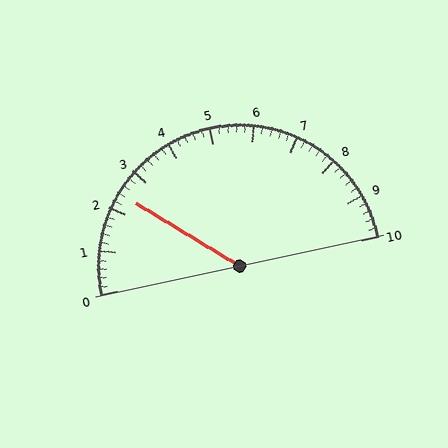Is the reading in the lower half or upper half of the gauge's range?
The reading is in the lower half of the range (0 to 10).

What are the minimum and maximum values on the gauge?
The gauge ranges from 0 to 10.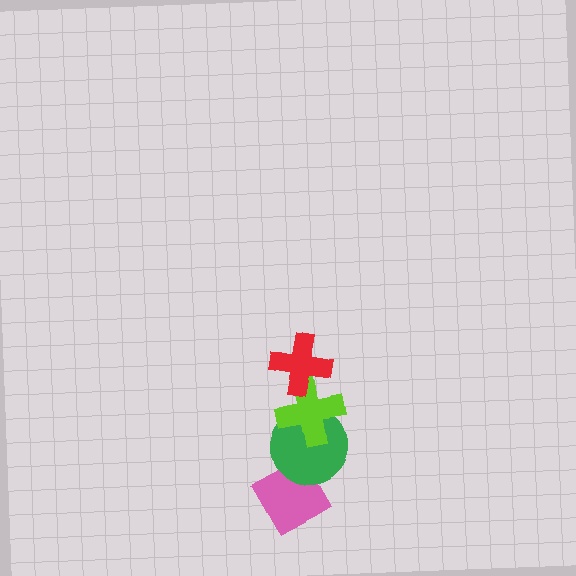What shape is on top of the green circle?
The lime cross is on top of the green circle.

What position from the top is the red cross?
The red cross is 1st from the top.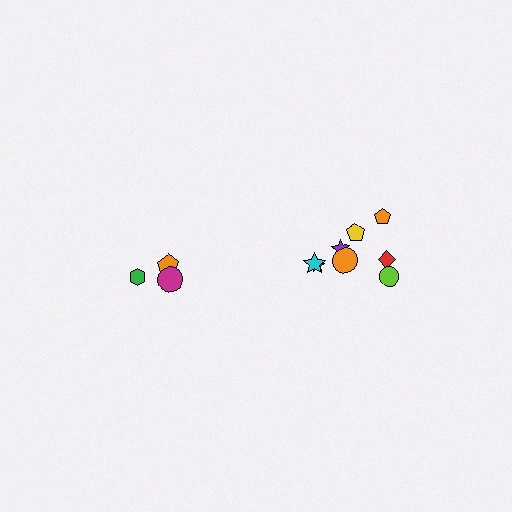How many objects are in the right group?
There are 8 objects.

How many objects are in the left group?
There are 3 objects.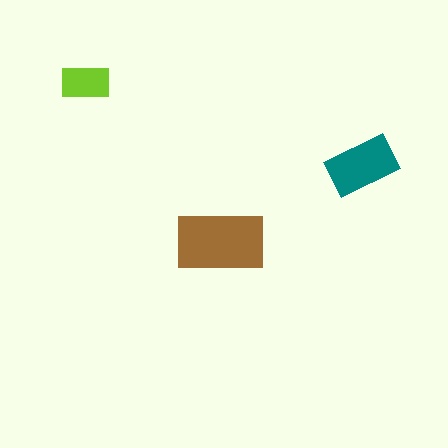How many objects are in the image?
There are 3 objects in the image.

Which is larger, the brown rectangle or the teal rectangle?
The brown one.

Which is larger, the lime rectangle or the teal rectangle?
The teal one.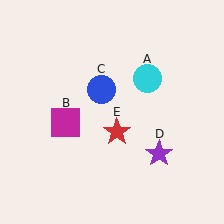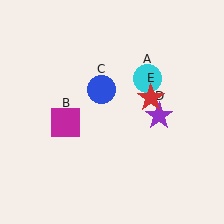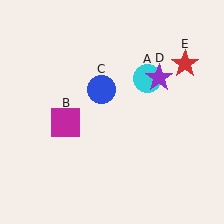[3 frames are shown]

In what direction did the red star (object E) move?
The red star (object E) moved up and to the right.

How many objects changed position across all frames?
2 objects changed position: purple star (object D), red star (object E).